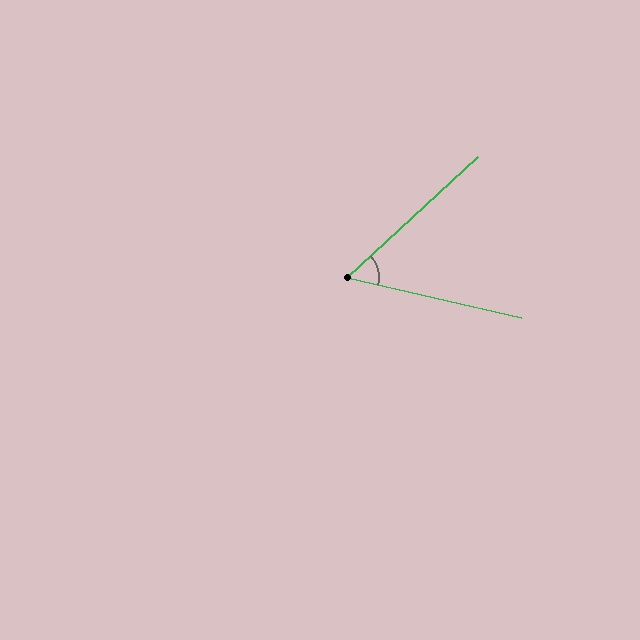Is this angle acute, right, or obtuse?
It is acute.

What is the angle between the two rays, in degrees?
Approximately 56 degrees.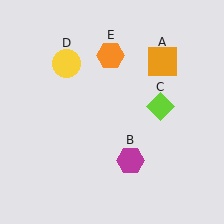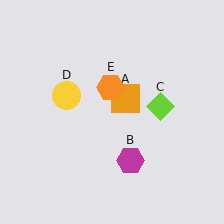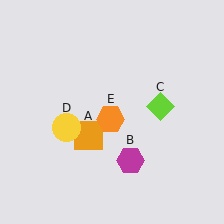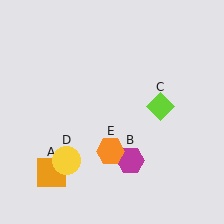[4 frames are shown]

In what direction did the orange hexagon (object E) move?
The orange hexagon (object E) moved down.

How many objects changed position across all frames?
3 objects changed position: orange square (object A), yellow circle (object D), orange hexagon (object E).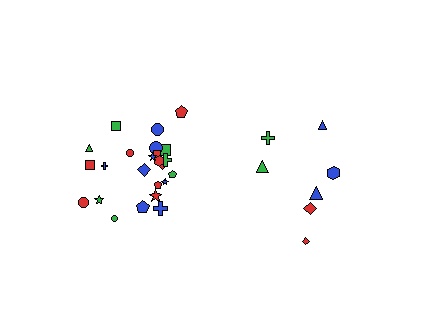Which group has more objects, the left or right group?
The left group.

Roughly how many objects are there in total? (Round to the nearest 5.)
Roughly 30 objects in total.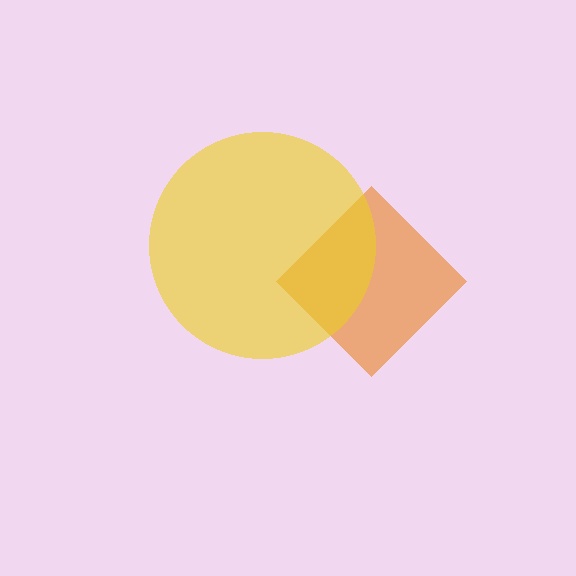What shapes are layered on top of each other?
The layered shapes are: an orange diamond, a yellow circle.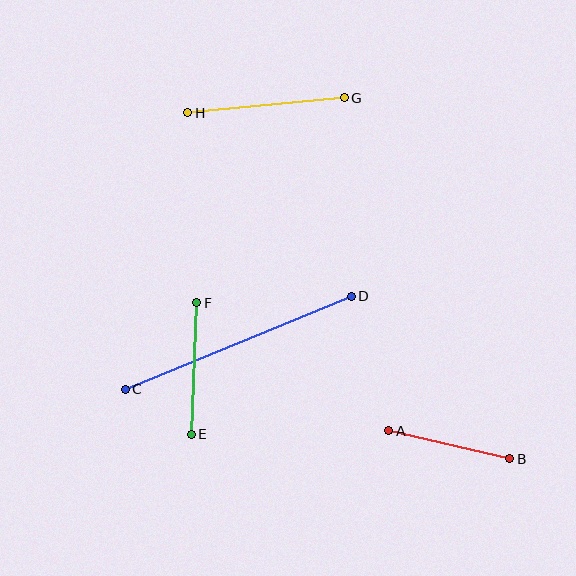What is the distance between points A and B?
The distance is approximately 125 pixels.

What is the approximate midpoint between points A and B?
The midpoint is at approximately (449, 445) pixels.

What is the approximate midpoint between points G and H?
The midpoint is at approximately (266, 105) pixels.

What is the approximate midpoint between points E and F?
The midpoint is at approximately (194, 369) pixels.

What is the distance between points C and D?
The distance is approximately 244 pixels.